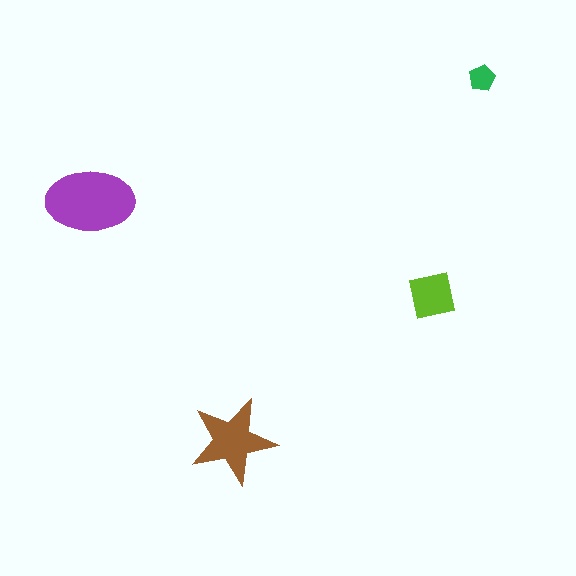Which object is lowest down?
The brown star is bottommost.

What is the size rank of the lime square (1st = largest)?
3rd.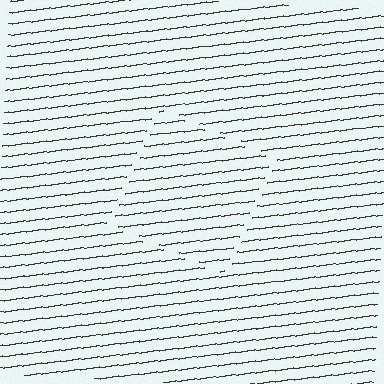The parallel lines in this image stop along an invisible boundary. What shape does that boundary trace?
An illusory square. The interior of the shape contains the same grating, shifted by half a period — the contour is defined by the phase discontinuity where line-ends from the inner and outer gratings abut.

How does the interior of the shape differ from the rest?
The interior of the shape contains the same grating, shifted by half a period — the contour is defined by the phase discontinuity where line-ends from the inner and outer gratings abut.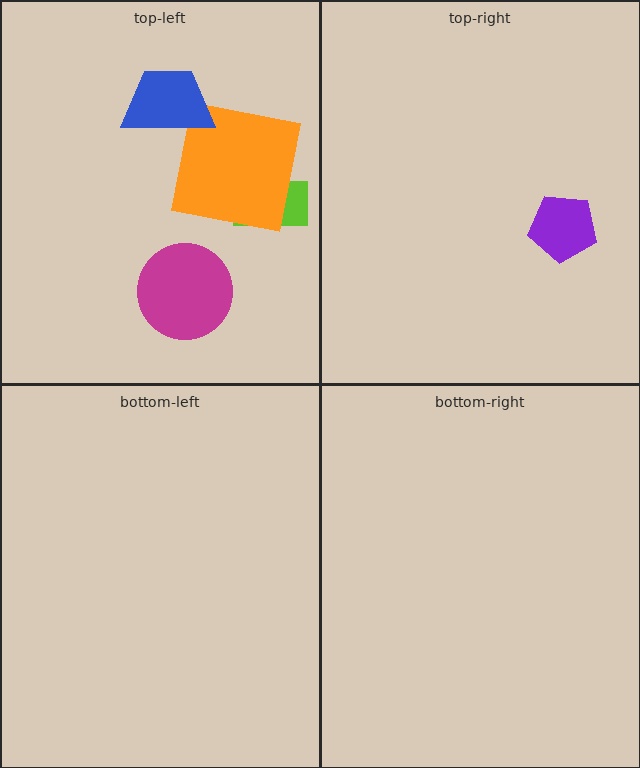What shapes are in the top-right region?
The purple pentagon.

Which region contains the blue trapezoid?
The top-left region.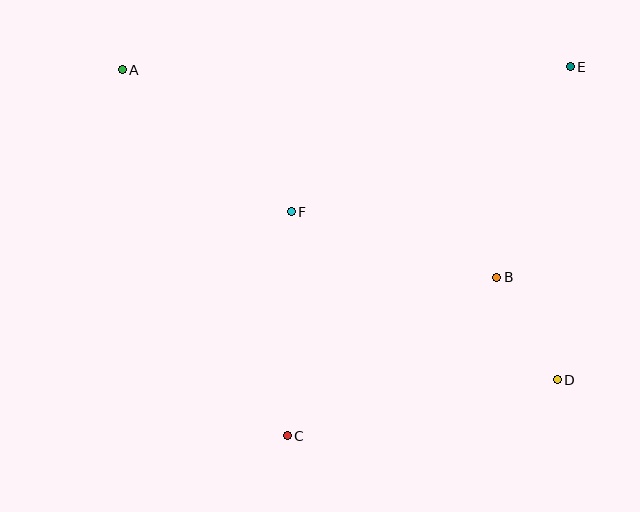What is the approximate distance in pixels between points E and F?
The distance between E and F is approximately 314 pixels.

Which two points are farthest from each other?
Points A and D are farthest from each other.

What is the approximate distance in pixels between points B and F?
The distance between B and F is approximately 216 pixels.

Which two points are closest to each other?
Points B and D are closest to each other.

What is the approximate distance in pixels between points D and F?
The distance between D and F is approximately 315 pixels.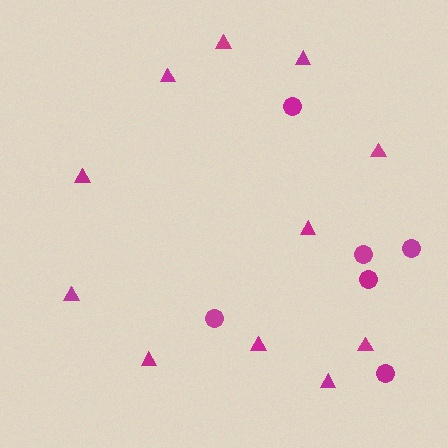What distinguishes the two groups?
There are 2 groups: one group of circles (6) and one group of triangles (11).